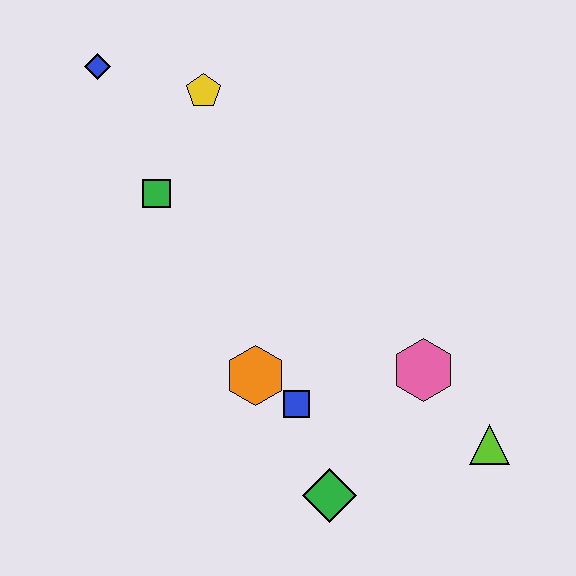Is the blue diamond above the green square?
Yes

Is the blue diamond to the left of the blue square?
Yes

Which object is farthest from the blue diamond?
The lime triangle is farthest from the blue diamond.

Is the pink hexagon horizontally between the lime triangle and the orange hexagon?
Yes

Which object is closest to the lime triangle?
The pink hexagon is closest to the lime triangle.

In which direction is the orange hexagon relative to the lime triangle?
The orange hexagon is to the left of the lime triangle.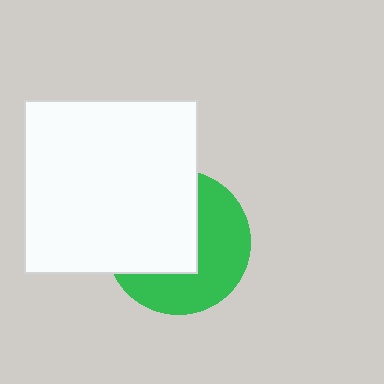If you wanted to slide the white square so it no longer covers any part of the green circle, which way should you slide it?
Slide it toward the upper-left — that is the most direct way to separate the two shapes.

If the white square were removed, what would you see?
You would see the complete green circle.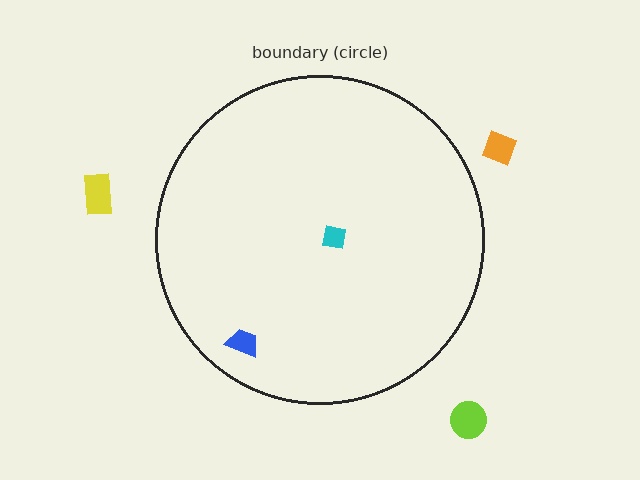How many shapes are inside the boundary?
2 inside, 3 outside.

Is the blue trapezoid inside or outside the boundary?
Inside.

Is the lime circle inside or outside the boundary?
Outside.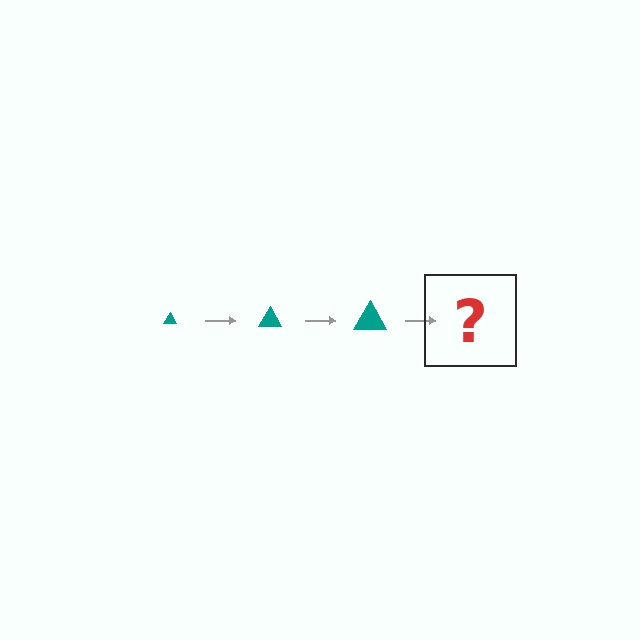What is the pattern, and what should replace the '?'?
The pattern is that the triangle gets progressively larger each step. The '?' should be a teal triangle, larger than the previous one.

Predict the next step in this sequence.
The next step is a teal triangle, larger than the previous one.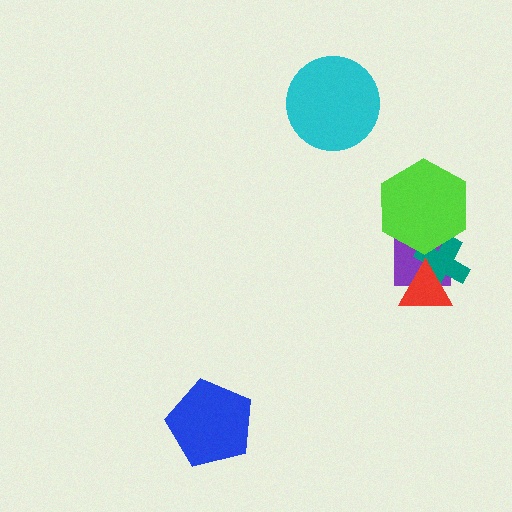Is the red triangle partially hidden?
No, no other shape covers it.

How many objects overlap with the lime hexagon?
2 objects overlap with the lime hexagon.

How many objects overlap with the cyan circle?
0 objects overlap with the cyan circle.